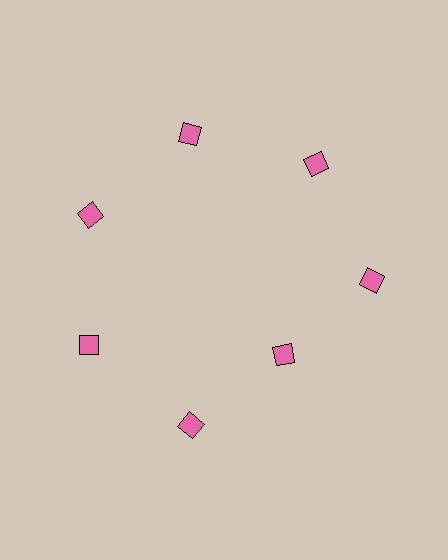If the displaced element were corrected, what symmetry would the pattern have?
It would have 7-fold rotational symmetry — the pattern would map onto itself every 51 degrees.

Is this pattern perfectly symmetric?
No. The 7 pink diamonds are arranged in a ring, but one element near the 5 o'clock position is pulled inward toward the center, breaking the 7-fold rotational symmetry.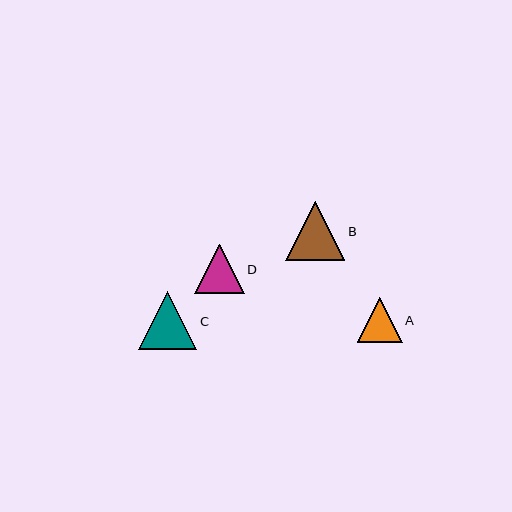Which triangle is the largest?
Triangle B is the largest with a size of approximately 59 pixels.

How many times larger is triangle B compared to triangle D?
Triangle B is approximately 1.2 times the size of triangle D.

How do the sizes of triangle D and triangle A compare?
Triangle D and triangle A are approximately the same size.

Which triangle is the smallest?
Triangle A is the smallest with a size of approximately 45 pixels.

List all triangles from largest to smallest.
From largest to smallest: B, C, D, A.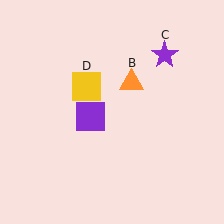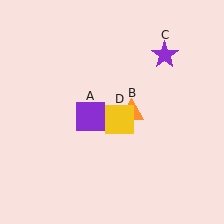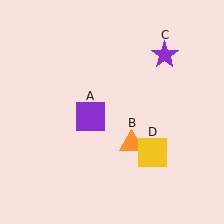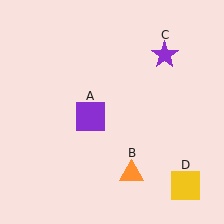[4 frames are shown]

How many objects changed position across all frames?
2 objects changed position: orange triangle (object B), yellow square (object D).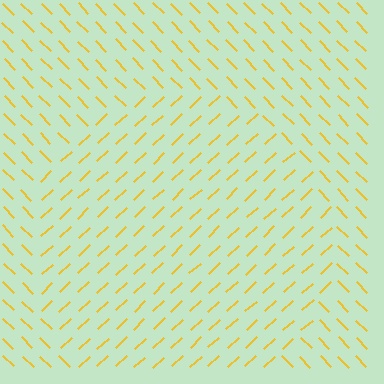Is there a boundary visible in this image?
Yes, there is a texture boundary formed by a change in line orientation.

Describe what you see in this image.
The image is filled with small yellow line segments. A circle region in the image has lines oriented differently from the surrounding lines, creating a visible texture boundary.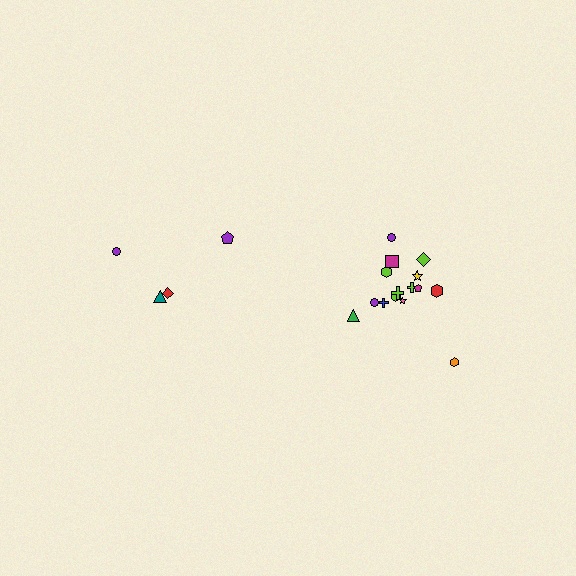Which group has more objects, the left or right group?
The right group.